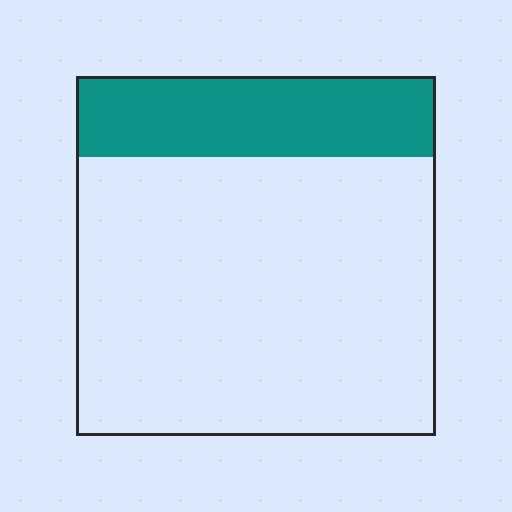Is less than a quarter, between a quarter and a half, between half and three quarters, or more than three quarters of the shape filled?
Less than a quarter.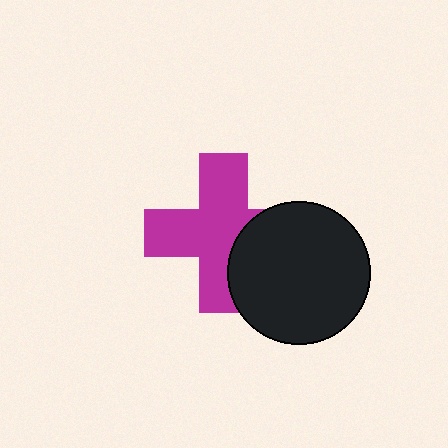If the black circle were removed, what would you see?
You would see the complete magenta cross.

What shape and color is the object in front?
The object in front is a black circle.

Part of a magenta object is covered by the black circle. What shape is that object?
It is a cross.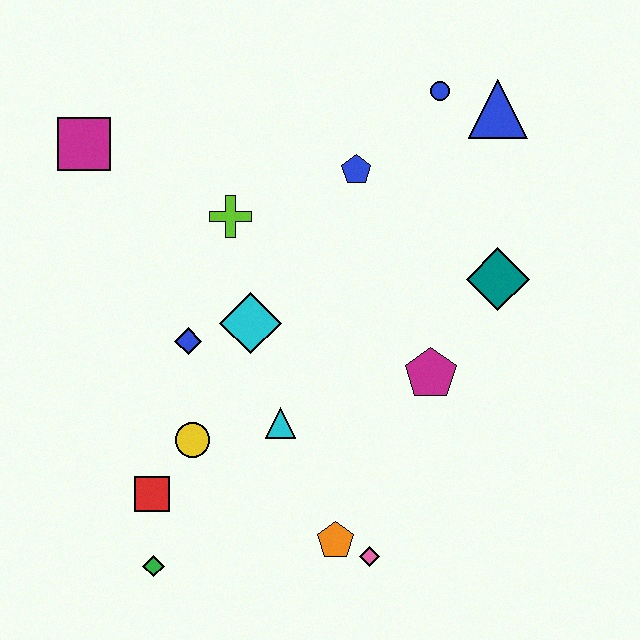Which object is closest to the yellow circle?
The red square is closest to the yellow circle.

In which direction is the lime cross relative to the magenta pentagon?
The lime cross is to the left of the magenta pentagon.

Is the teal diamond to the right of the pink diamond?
Yes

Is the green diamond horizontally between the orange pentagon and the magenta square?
Yes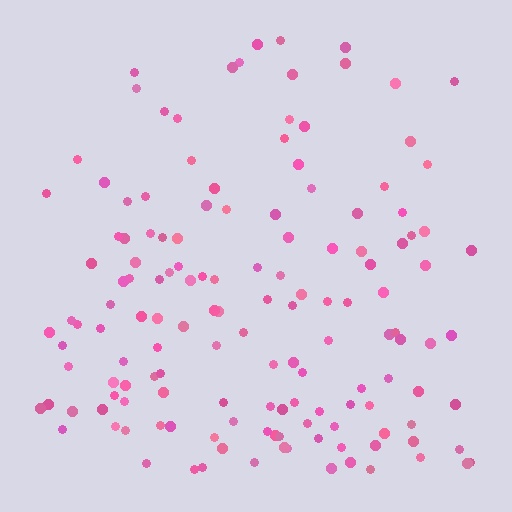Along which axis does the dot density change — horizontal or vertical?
Vertical.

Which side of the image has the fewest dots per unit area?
The top.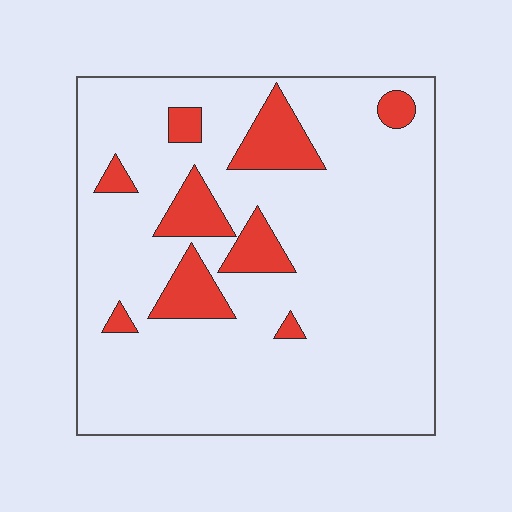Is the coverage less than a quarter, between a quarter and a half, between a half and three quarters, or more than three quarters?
Less than a quarter.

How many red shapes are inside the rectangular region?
9.